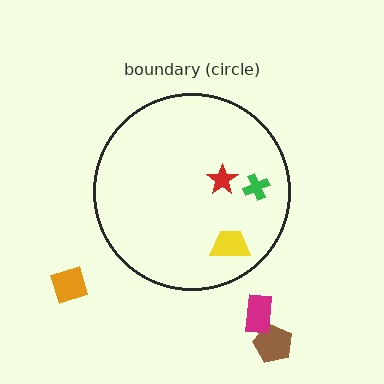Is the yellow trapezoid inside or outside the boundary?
Inside.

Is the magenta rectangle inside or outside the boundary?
Outside.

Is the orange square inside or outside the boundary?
Outside.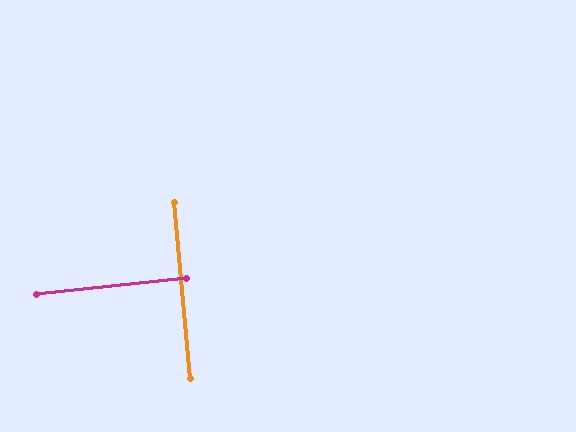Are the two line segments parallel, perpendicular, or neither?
Perpendicular — they meet at approximately 89°.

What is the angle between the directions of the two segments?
Approximately 89 degrees.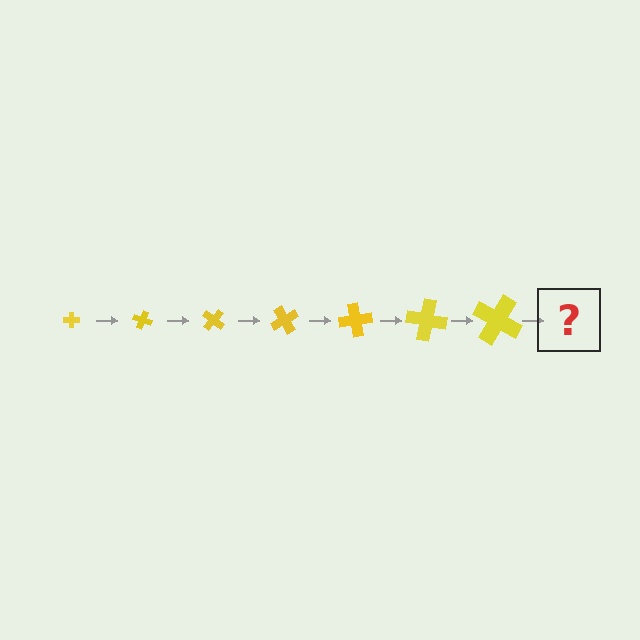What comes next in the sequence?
The next element should be a cross, larger than the previous one and rotated 140 degrees from the start.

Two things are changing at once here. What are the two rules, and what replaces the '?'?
The two rules are that the cross grows larger each step and it rotates 20 degrees each step. The '?' should be a cross, larger than the previous one and rotated 140 degrees from the start.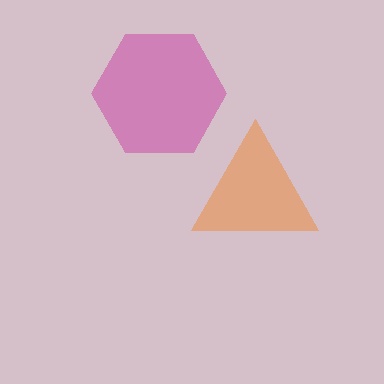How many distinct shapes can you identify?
There are 2 distinct shapes: an orange triangle, a magenta hexagon.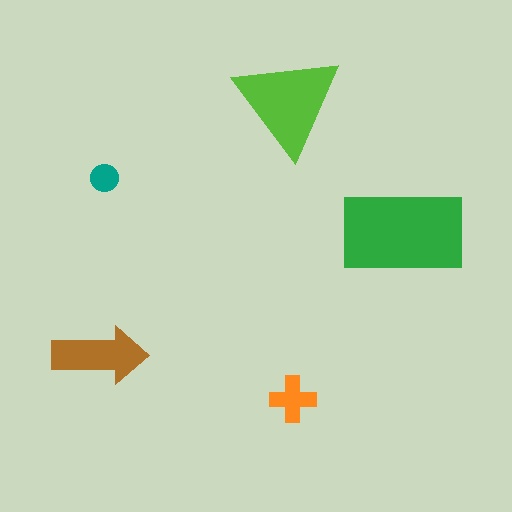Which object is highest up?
The lime triangle is topmost.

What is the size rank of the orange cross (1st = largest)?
4th.